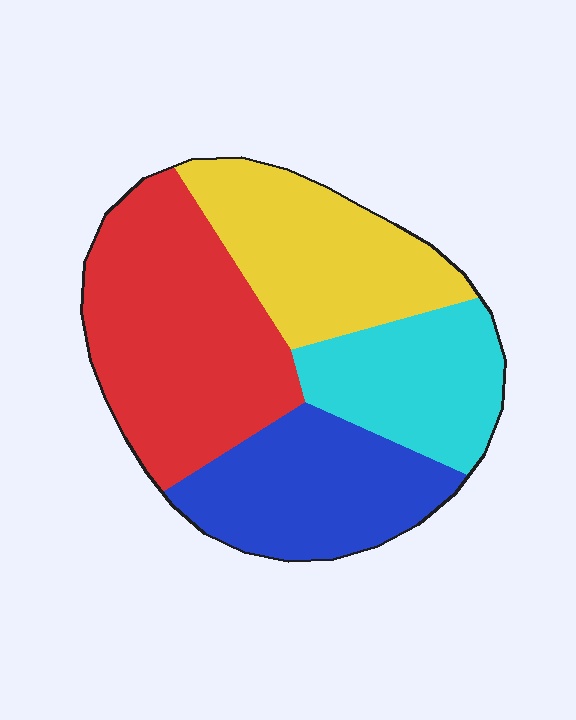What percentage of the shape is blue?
Blue takes up about one quarter (1/4) of the shape.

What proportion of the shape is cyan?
Cyan takes up about one fifth (1/5) of the shape.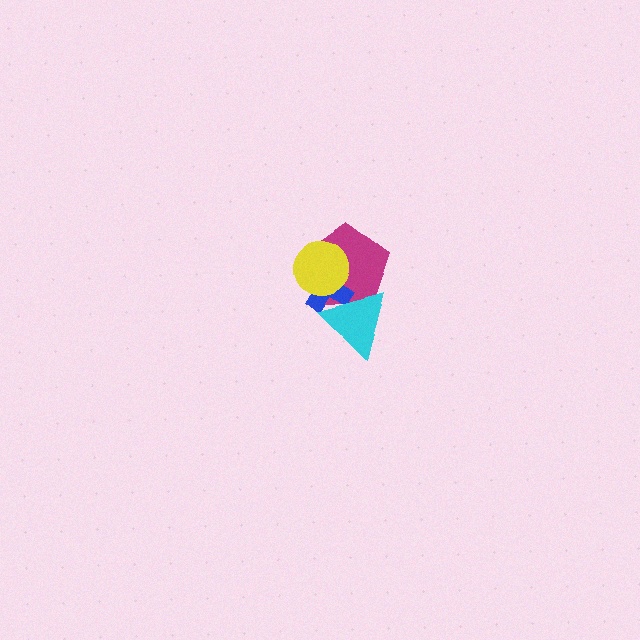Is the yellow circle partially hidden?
No, no other shape covers it.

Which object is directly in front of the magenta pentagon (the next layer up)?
The blue cross is directly in front of the magenta pentagon.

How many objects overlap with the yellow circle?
2 objects overlap with the yellow circle.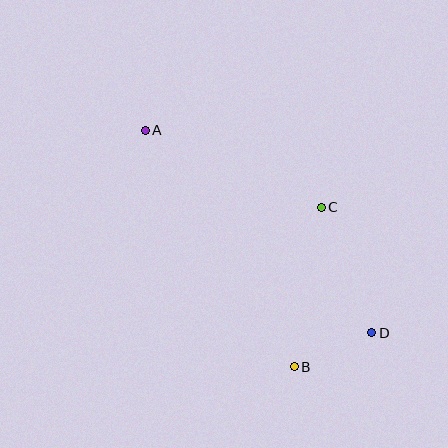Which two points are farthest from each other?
Points A and D are farthest from each other.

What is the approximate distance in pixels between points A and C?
The distance between A and C is approximately 192 pixels.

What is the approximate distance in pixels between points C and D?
The distance between C and D is approximately 135 pixels.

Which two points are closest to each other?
Points B and D are closest to each other.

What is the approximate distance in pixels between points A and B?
The distance between A and B is approximately 280 pixels.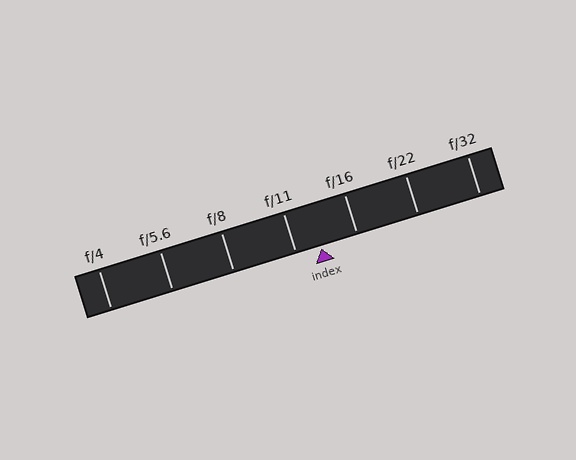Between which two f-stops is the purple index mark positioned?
The index mark is between f/11 and f/16.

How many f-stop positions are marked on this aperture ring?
There are 7 f-stop positions marked.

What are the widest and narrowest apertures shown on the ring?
The widest aperture shown is f/4 and the narrowest is f/32.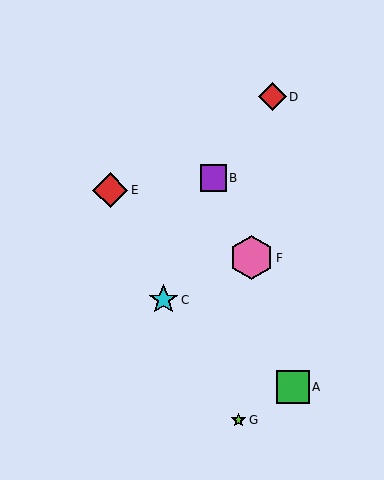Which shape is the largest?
The pink hexagon (labeled F) is the largest.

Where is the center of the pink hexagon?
The center of the pink hexagon is at (251, 258).